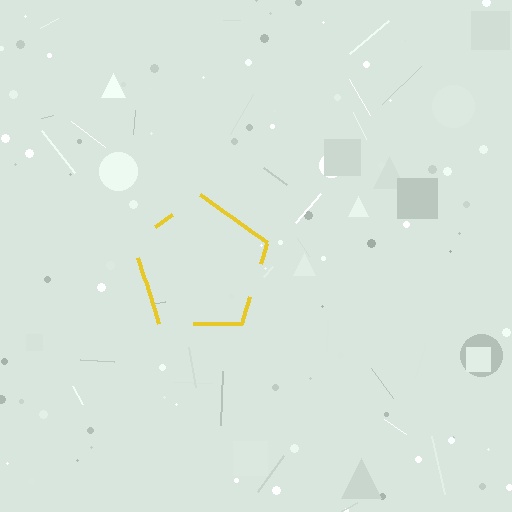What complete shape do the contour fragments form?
The contour fragments form a pentagon.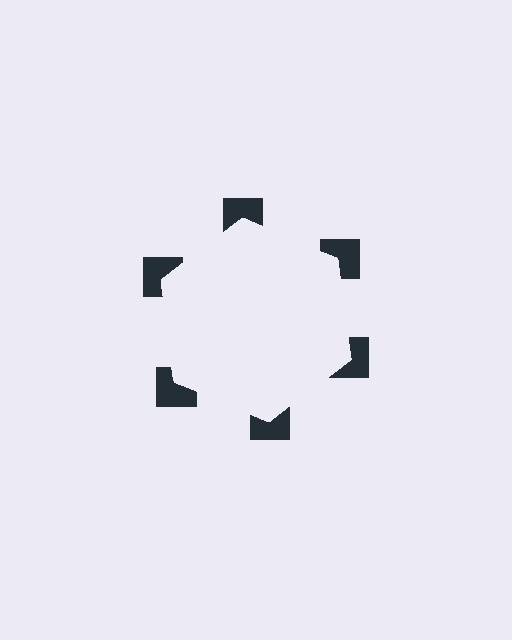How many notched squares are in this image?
There are 6 — one at each vertex of the illusory hexagon.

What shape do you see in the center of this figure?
An illusory hexagon — its edges are inferred from the aligned wedge cuts in the notched squares, not physically drawn.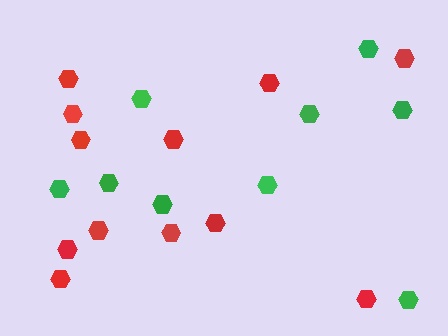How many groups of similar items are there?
There are 2 groups: one group of green hexagons (9) and one group of red hexagons (12).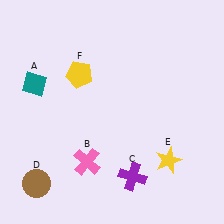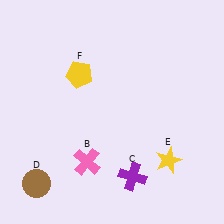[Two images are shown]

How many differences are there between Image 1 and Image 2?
There is 1 difference between the two images.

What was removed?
The teal diamond (A) was removed in Image 2.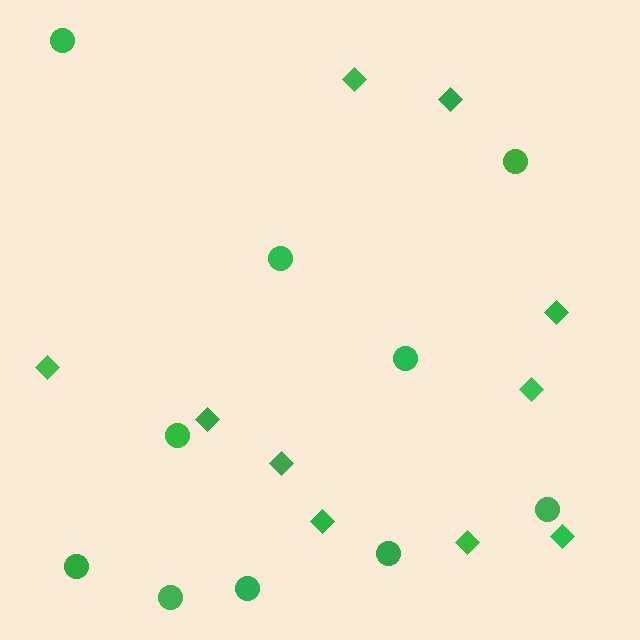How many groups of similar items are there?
There are 2 groups: one group of diamonds (10) and one group of circles (10).